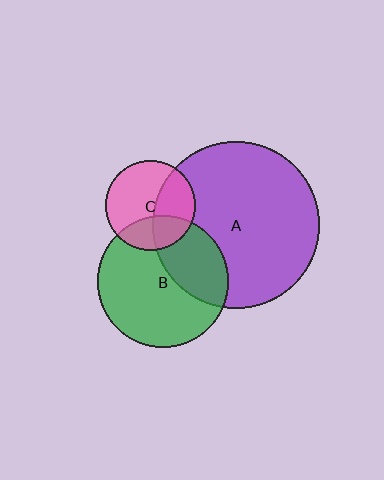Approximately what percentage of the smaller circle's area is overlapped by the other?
Approximately 30%.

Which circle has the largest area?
Circle A (purple).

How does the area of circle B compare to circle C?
Approximately 2.1 times.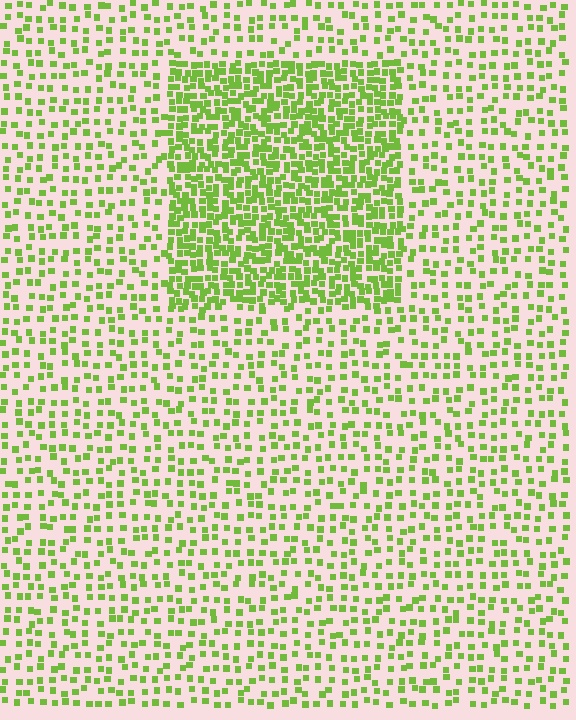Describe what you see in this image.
The image contains small lime elements arranged at two different densities. A rectangle-shaped region is visible where the elements are more densely packed than the surrounding area.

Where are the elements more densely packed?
The elements are more densely packed inside the rectangle boundary.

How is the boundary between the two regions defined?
The boundary is defined by a change in element density (approximately 2.3x ratio). All elements are the same color, size, and shape.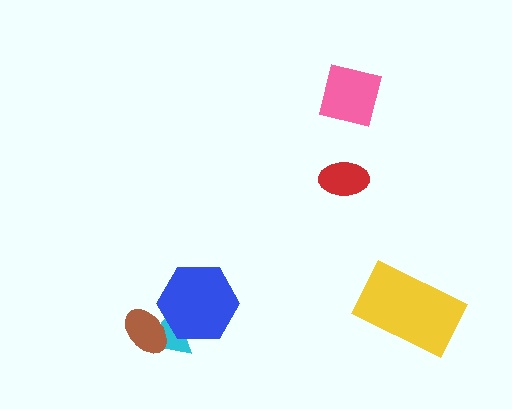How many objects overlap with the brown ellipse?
2 objects overlap with the brown ellipse.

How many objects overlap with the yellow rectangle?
0 objects overlap with the yellow rectangle.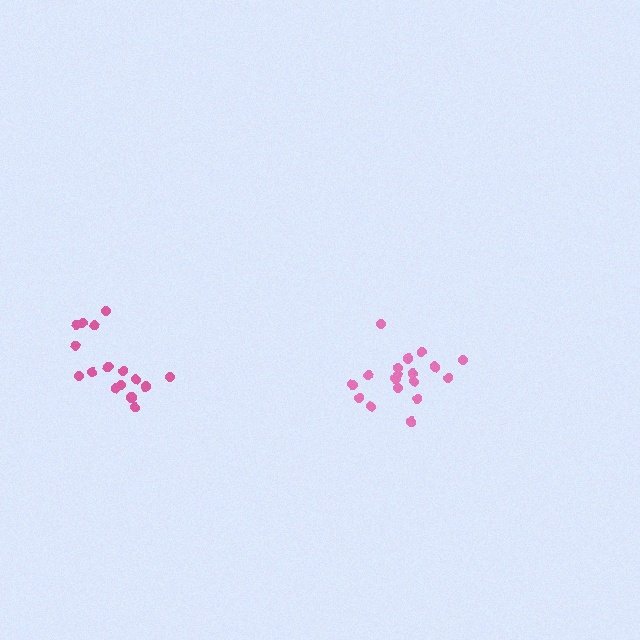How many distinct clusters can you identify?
There are 2 distinct clusters.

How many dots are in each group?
Group 1: 16 dots, Group 2: 18 dots (34 total).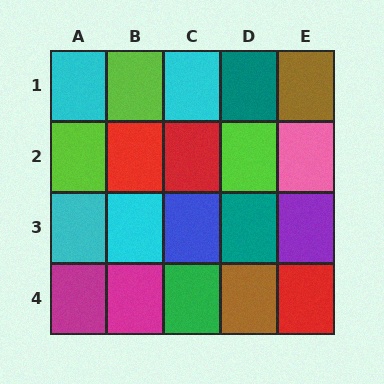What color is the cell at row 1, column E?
Brown.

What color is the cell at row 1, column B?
Lime.